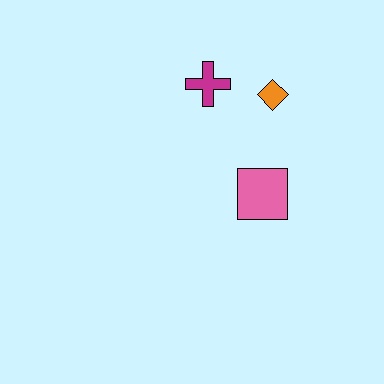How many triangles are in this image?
There are no triangles.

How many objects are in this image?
There are 3 objects.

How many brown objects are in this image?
There are no brown objects.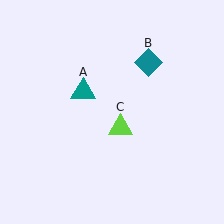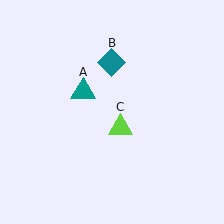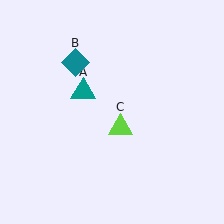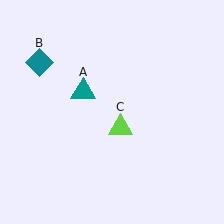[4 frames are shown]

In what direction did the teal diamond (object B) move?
The teal diamond (object B) moved left.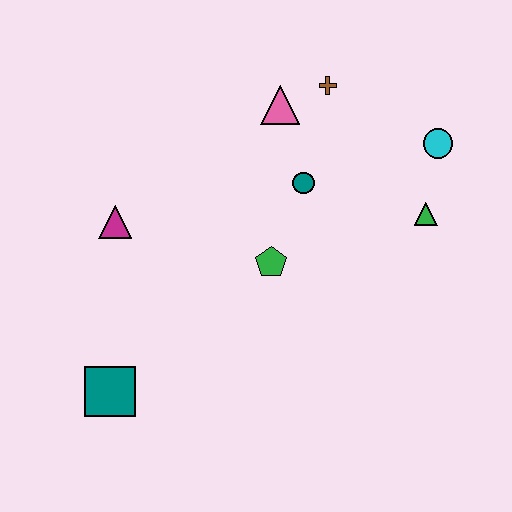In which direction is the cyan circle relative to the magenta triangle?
The cyan circle is to the right of the magenta triangle.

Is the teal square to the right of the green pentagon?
No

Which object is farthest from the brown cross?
The teal square is farthest from the brown cross.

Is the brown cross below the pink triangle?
No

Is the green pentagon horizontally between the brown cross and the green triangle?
No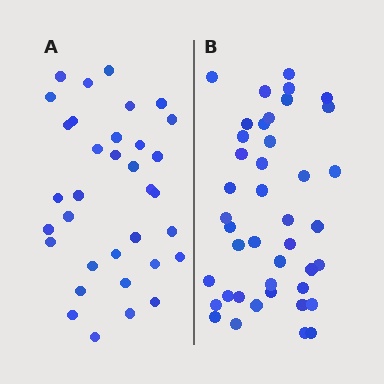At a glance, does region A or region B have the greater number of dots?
Region B (the right region) has more dots.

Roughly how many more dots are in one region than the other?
Region B has roughly 8 or so more dots than region A.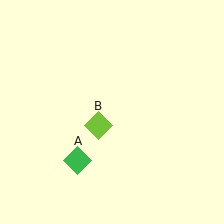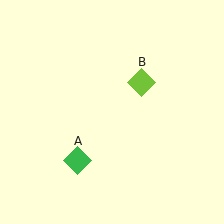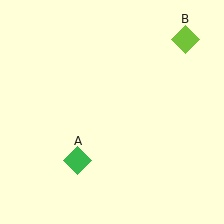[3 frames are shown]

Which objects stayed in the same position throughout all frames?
Green diamond (object A) remained stationary.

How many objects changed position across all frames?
1 object changed position: lime diamond (object B).